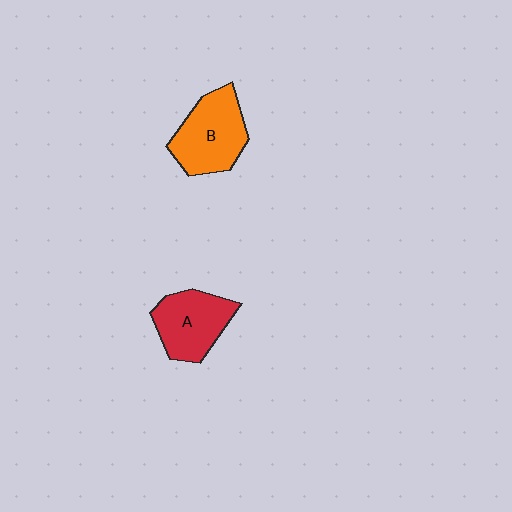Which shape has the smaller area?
Shape A (red).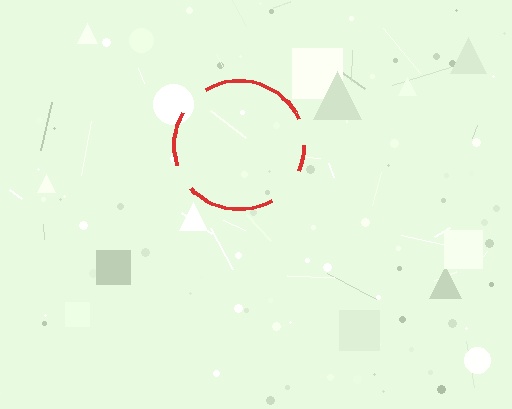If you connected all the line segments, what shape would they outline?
They would outline a circle.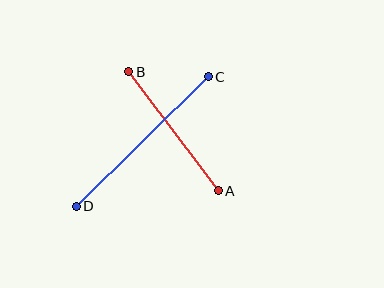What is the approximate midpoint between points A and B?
The midpoint is at approximately (174, 131) pixels.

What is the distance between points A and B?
The distance is approximately 149 pixels.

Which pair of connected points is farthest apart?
Points C and D are farthest apart.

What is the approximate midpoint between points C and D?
The midpoint is at approximately (142, 141) pixels.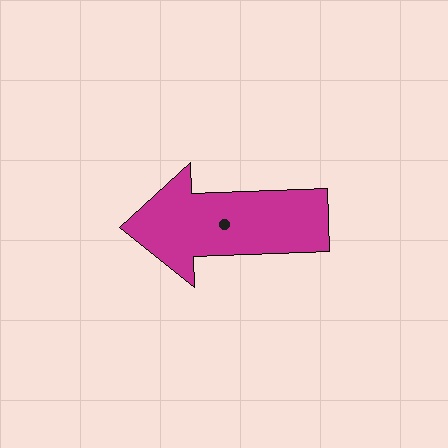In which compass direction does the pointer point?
West.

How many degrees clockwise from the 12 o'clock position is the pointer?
Approximately 268 degrees.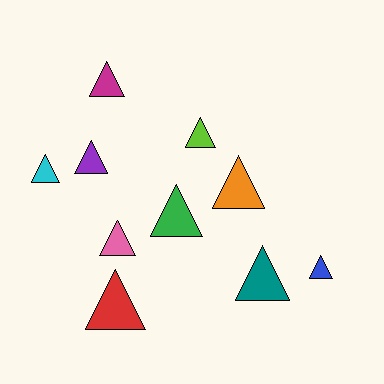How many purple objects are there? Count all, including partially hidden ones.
There is 1 purple object.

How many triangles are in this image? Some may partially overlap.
There are 10 triangles.